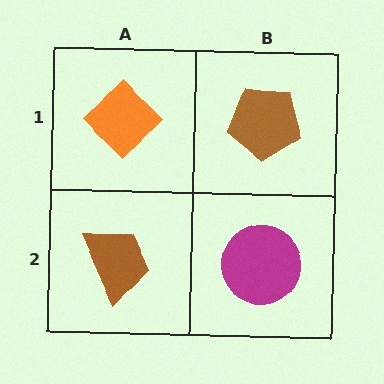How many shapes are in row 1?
2 shapes.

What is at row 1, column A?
An orange diamond.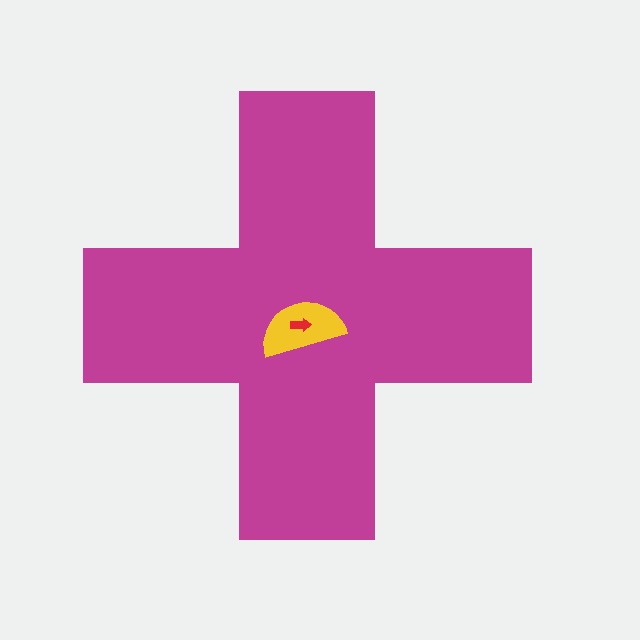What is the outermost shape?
The magenta cross.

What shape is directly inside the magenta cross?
The yellow semicircle.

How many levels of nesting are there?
3.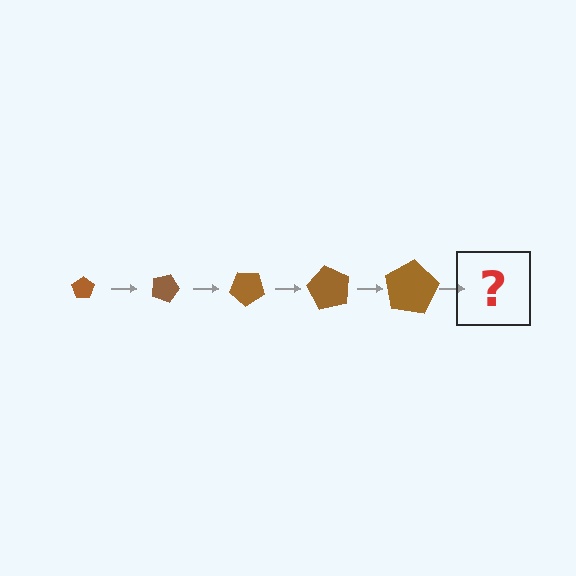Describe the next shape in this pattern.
It should be a pentagon, larger than the previous one and rotated 100 degrees from the start.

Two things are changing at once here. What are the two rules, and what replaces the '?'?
The two rules are that the pentagon grows larger each step and it rotates 20 degrees each step. The '?' should be a pentagon, larger than the previous one and rotated 100 degrees from the start.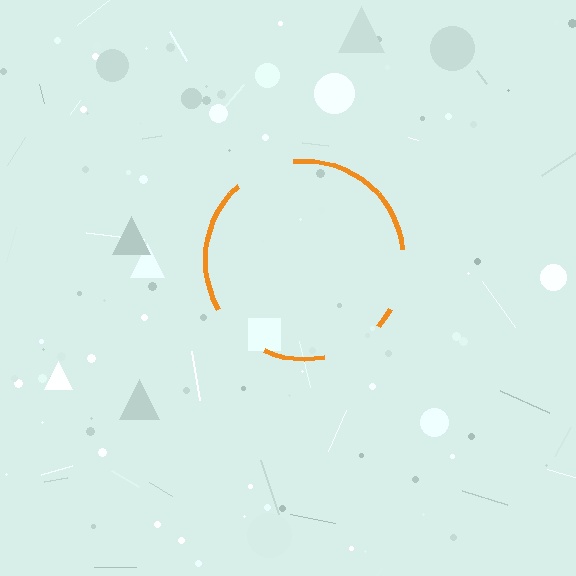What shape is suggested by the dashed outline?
The dashed outline suggests a circle.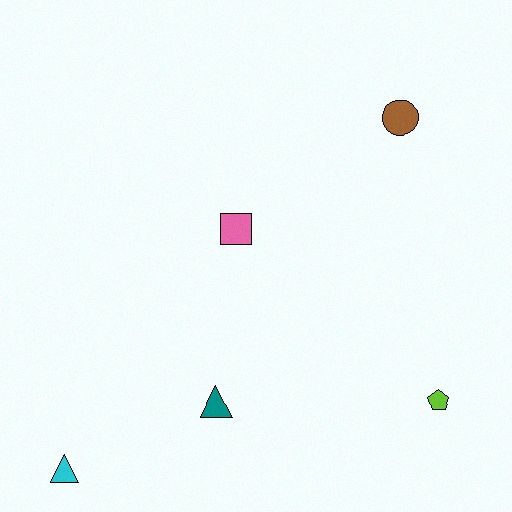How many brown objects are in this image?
There is 1 brown object.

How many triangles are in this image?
There are 2 triangles.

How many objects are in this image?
There are 5 objects.